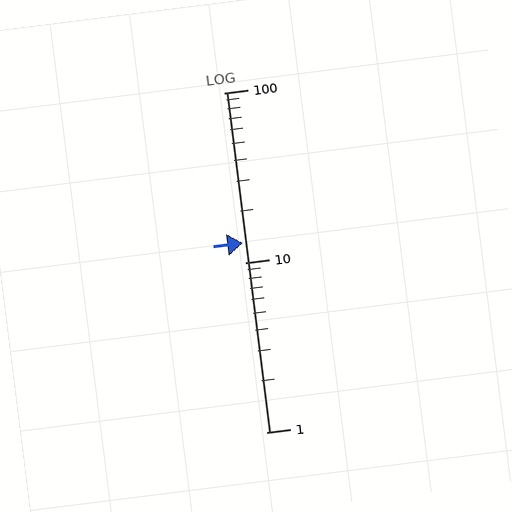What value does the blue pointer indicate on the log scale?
The pointer indicates approximately 13.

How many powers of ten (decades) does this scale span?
The scale spans 2 decades, from 1 to 100.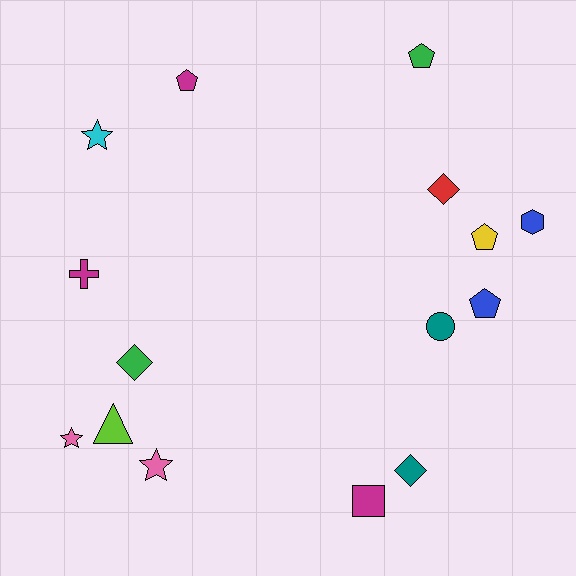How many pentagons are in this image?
There are 4 pentagons.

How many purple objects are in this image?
There are no purple objects.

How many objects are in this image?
There are 15 objects.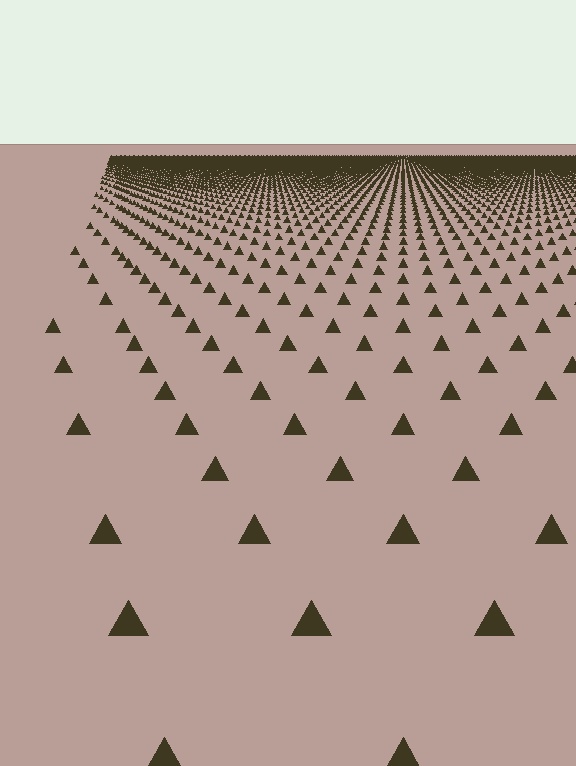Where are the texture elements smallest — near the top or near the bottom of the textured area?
Near the top.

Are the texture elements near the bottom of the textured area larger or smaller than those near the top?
Larger. Near the bottom, elements are closer to the viewer and appear at a bigger on-screen size.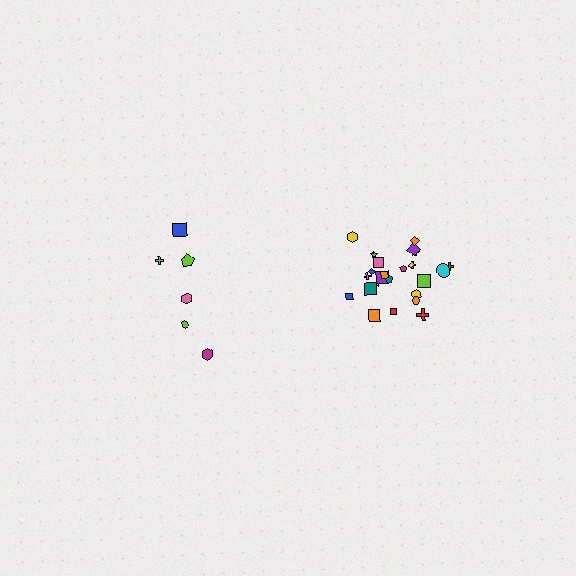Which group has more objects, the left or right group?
The right group.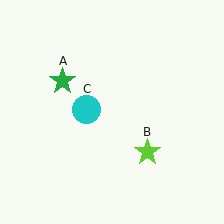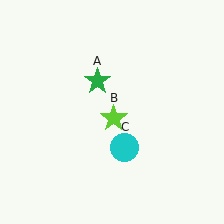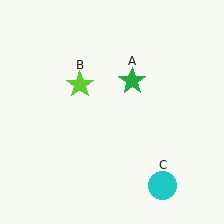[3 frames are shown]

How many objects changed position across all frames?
3 objects changed position: green star (object A), lime star (object B), cyan circle (object C).